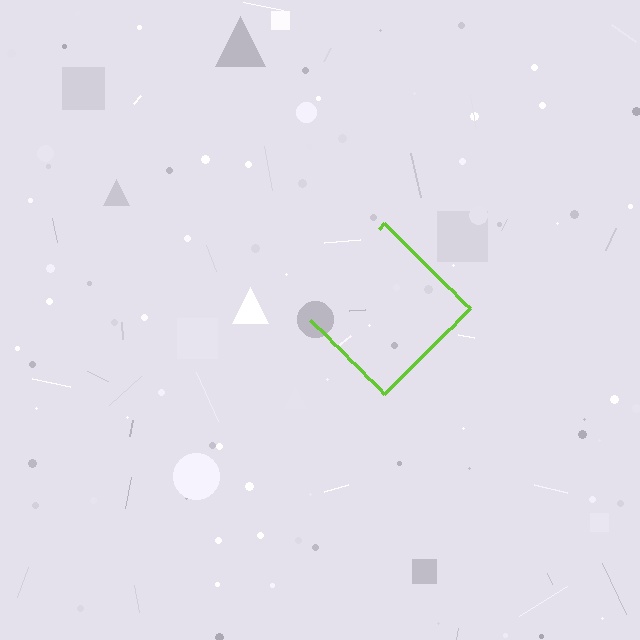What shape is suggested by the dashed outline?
The dashed outline suggests a diamond.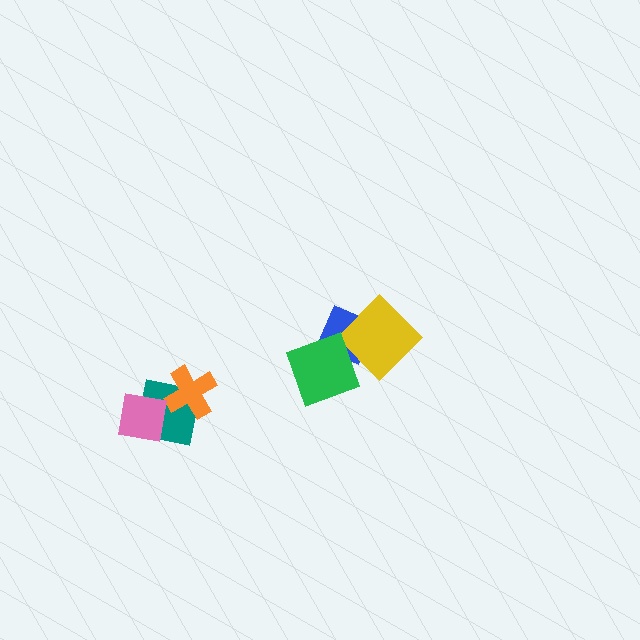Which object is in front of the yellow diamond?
The green diamond is in front of the yellow diamond.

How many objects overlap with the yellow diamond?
2 objects overlap with the yellow diamond.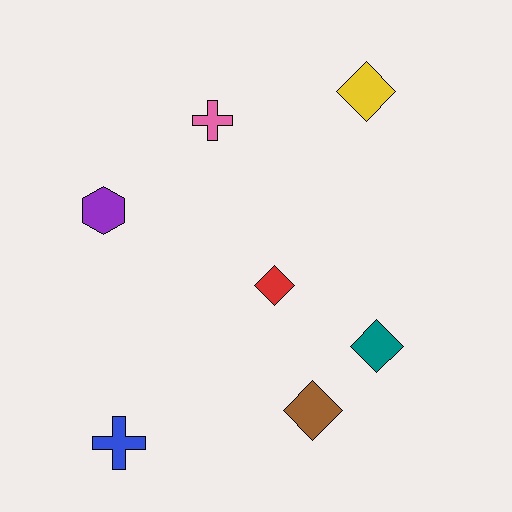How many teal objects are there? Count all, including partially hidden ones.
There is 1 teal object.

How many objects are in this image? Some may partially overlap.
There are 7 objects.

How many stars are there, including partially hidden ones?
There are no stars.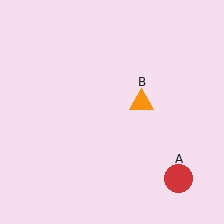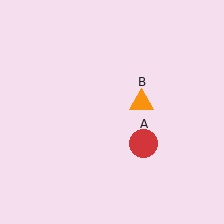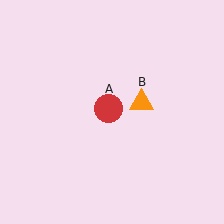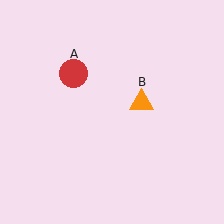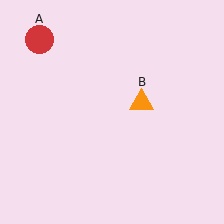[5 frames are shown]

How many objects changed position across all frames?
1 object changed position: red circle (object A).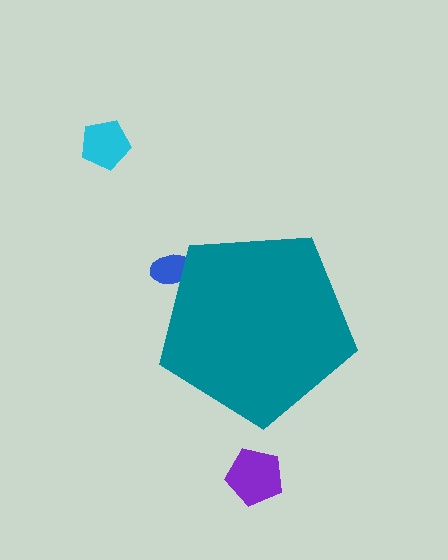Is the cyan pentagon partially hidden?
No, the cyan pentagon is fully visible.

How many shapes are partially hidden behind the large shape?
1 shape is partially hidden.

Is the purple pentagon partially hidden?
No, the purple pentagon is fully visible.